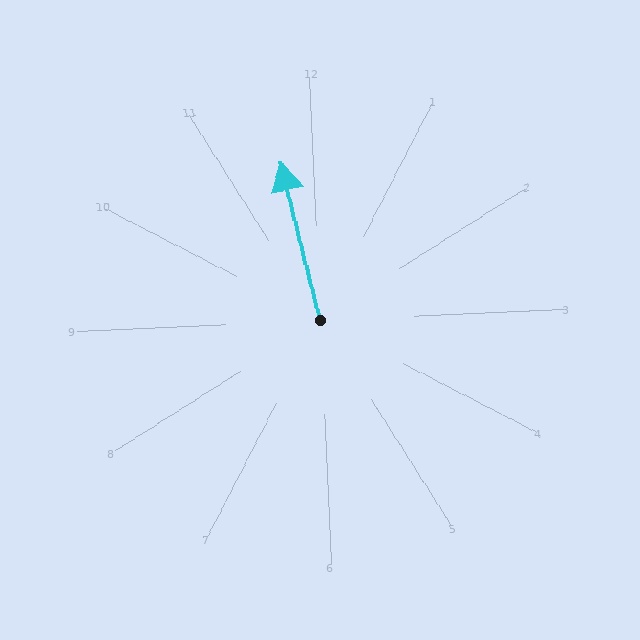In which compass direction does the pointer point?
North.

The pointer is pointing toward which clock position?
Roughly 12 o'clock.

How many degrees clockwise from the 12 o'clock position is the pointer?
Approximately 349 degrees.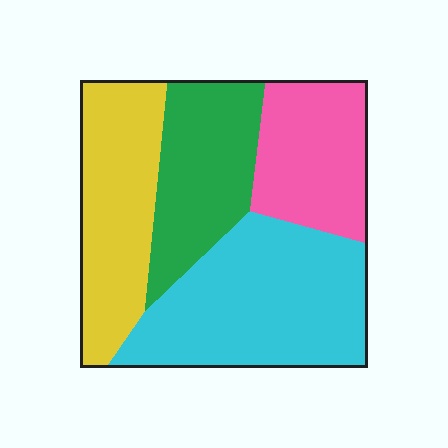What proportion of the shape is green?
Green covers roughly 20% of the shape.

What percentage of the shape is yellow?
Yellow covers 24% of the shape.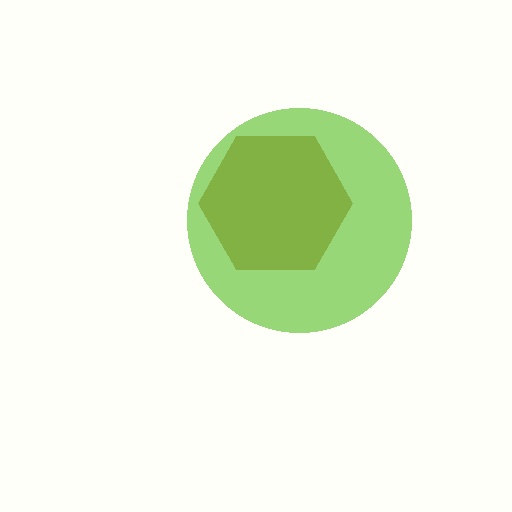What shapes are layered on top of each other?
The layered shapes are: a brown hexagon, a lime circle.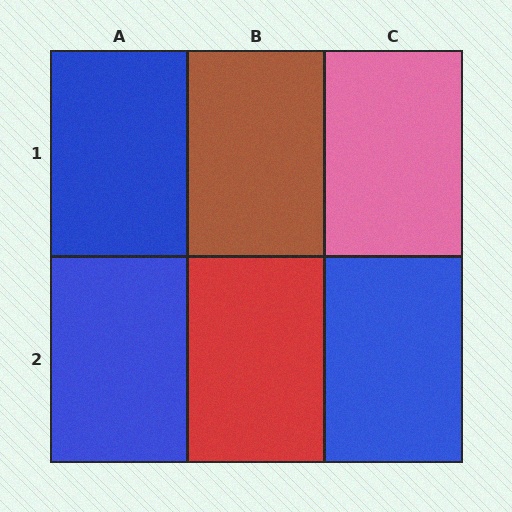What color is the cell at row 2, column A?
Blue.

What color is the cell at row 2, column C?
Blue.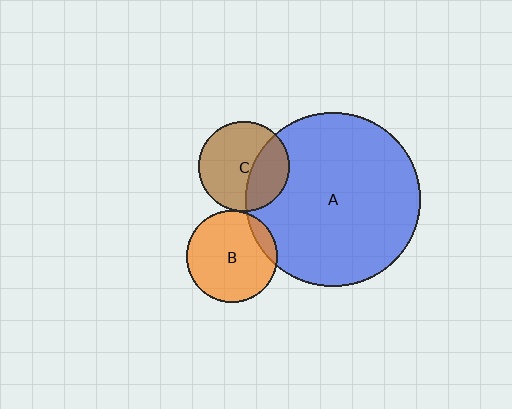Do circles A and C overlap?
Yes.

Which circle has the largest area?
Circle A (blue).